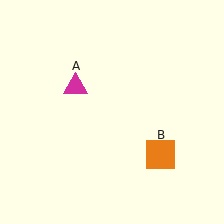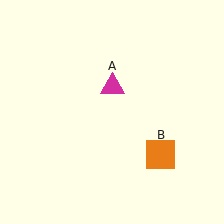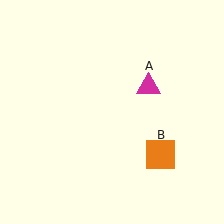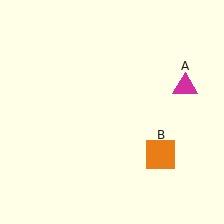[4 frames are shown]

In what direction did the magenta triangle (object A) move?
The magenta triangle (object A) moved right.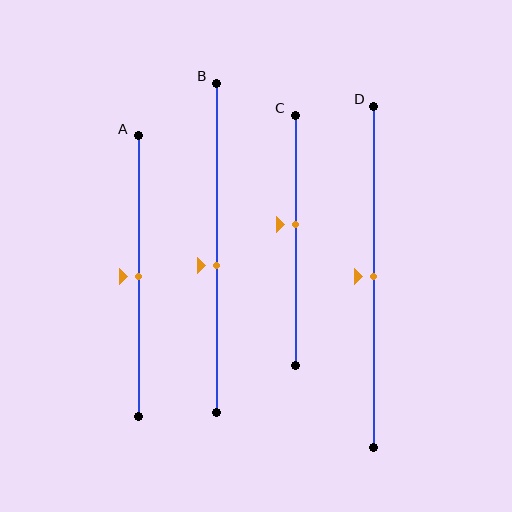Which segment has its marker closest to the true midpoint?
Segment A has its marker closest to the true midpoint.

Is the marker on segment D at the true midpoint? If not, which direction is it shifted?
Yes, the marker on segment D is at the true midpoint.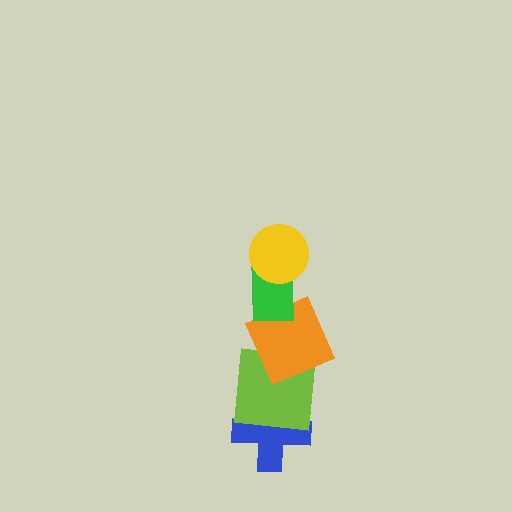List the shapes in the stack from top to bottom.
From top to bottom: the yellow circle, the green rectangle, the orange square, the lime square, the blue cross.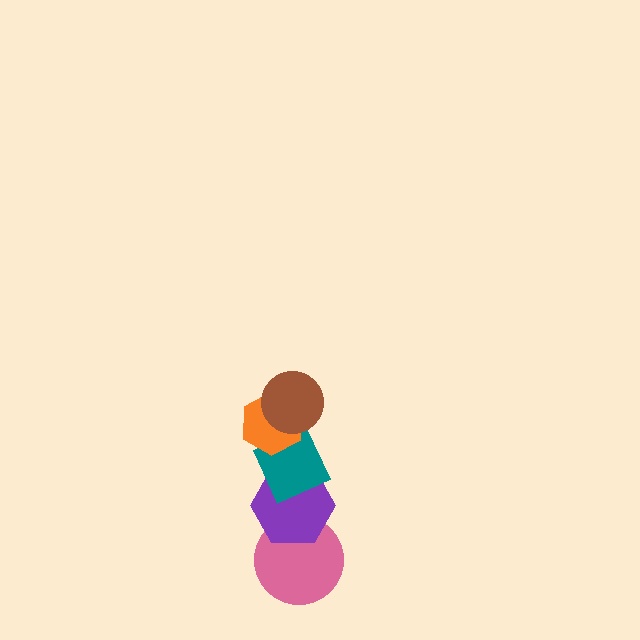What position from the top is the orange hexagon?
The orange hexagon is 2nd from the top.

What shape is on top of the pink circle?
The purple hexagon is on top of the pink circle.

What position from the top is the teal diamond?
The teal diamond is 3rd from the top.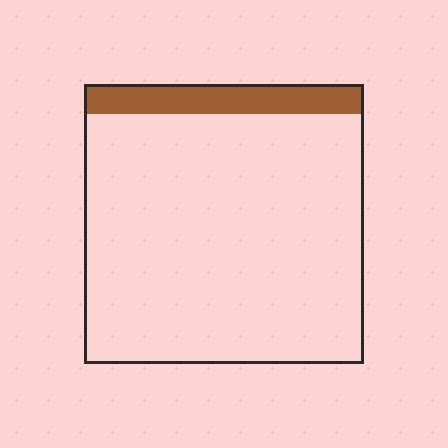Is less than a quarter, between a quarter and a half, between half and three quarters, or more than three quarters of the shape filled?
Less than a quarter.